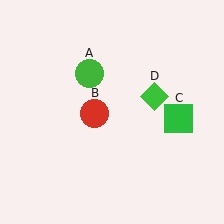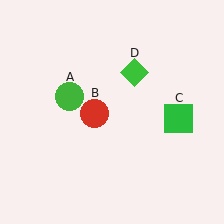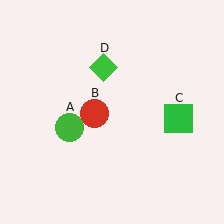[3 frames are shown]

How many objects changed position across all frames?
2 objects changed position: green circle (object A), green diamond (object D).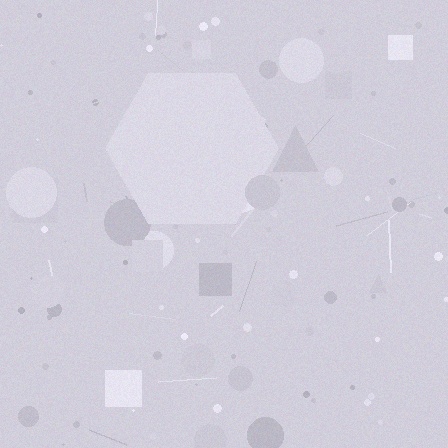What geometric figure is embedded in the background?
A hexagon is embedded in the background.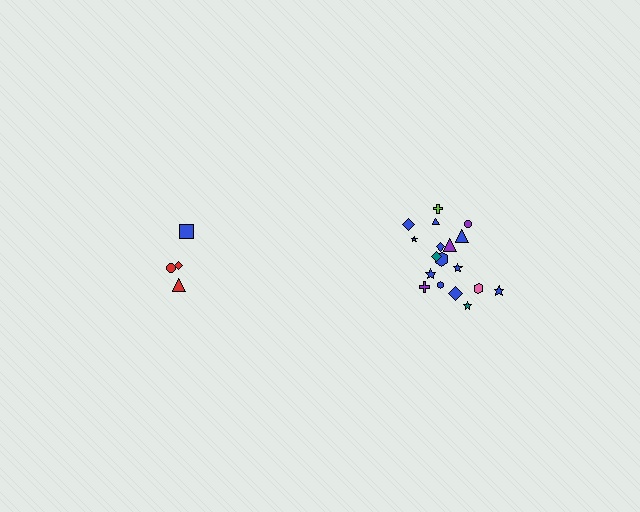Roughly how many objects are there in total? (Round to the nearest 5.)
Roughly 20 objects in total.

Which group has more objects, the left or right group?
The right group.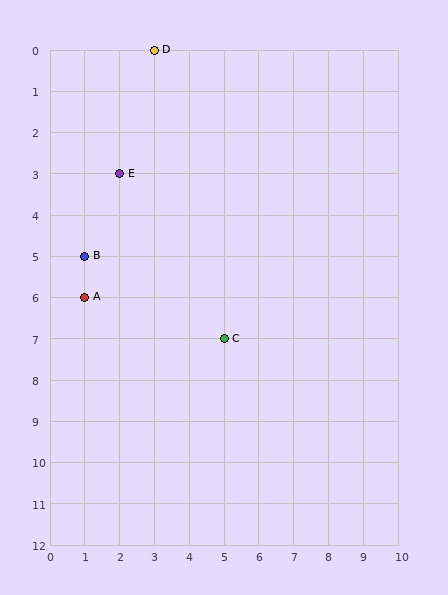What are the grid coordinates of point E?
Point E is at grid coordinates (2, 3).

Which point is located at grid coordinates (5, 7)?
Point C is at (5, 7).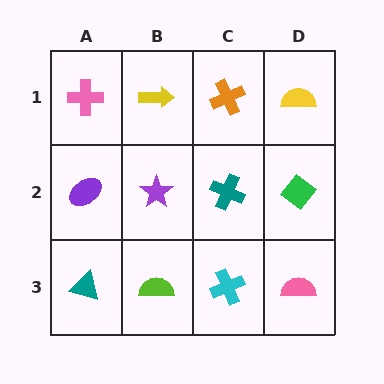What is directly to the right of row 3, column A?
A lime semicircle.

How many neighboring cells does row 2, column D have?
3.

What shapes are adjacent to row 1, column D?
A green diamond (row 2, column D), an orange cross (row 1, column C).